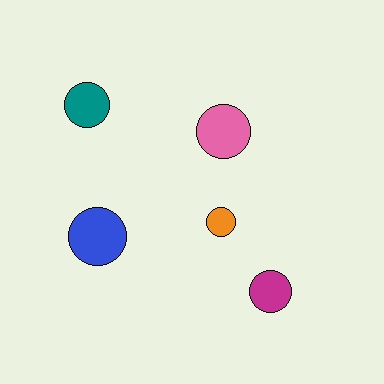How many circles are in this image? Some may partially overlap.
There are 5 circles.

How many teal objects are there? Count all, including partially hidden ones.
There is 1 teal object.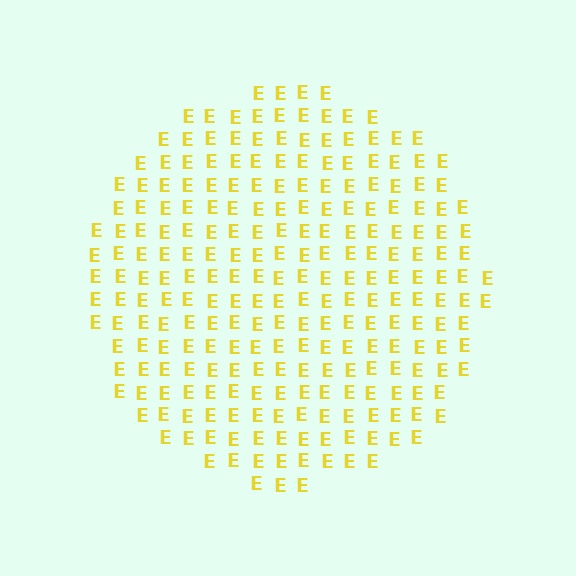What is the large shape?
The large shape is a circle.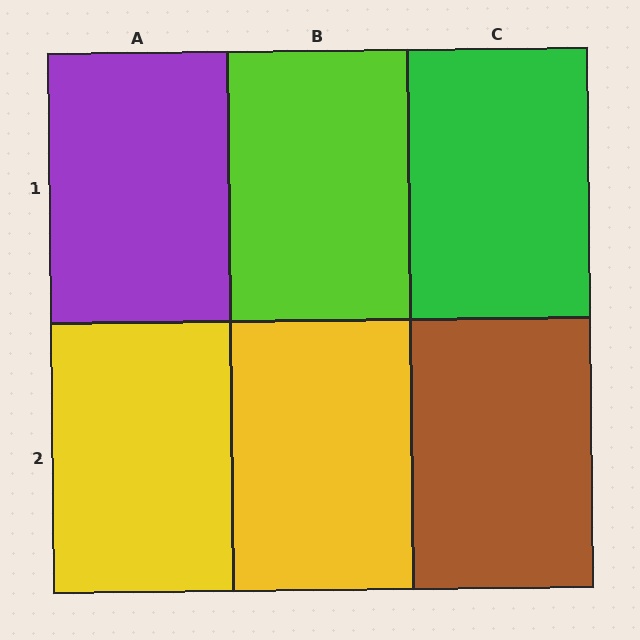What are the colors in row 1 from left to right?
Purple, lime, green.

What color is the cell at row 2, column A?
Yellow.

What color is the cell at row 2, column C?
Brown.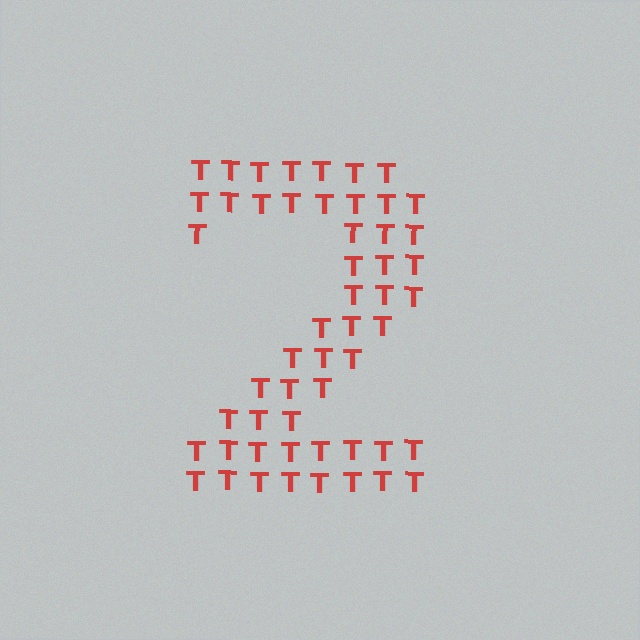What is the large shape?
The large shape is the digit 2.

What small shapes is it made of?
It is made of small letter T's.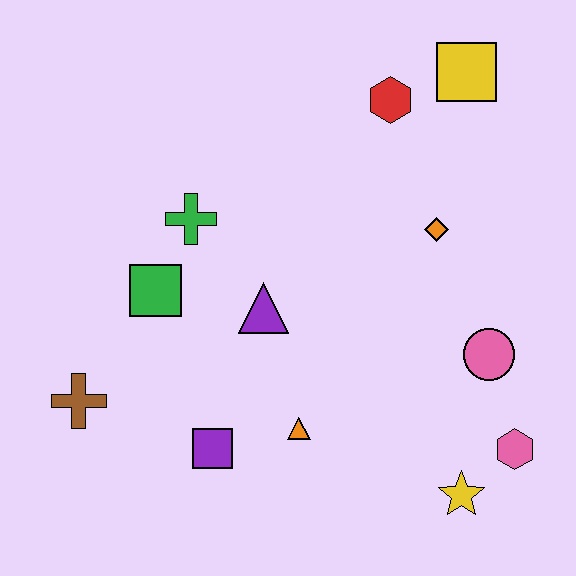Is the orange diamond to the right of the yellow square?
No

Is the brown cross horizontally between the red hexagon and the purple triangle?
No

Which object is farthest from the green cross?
The pink hexagon is farthest from the green cross.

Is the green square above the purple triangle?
Yes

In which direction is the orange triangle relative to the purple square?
The orange triangle is to the right of the purple square.